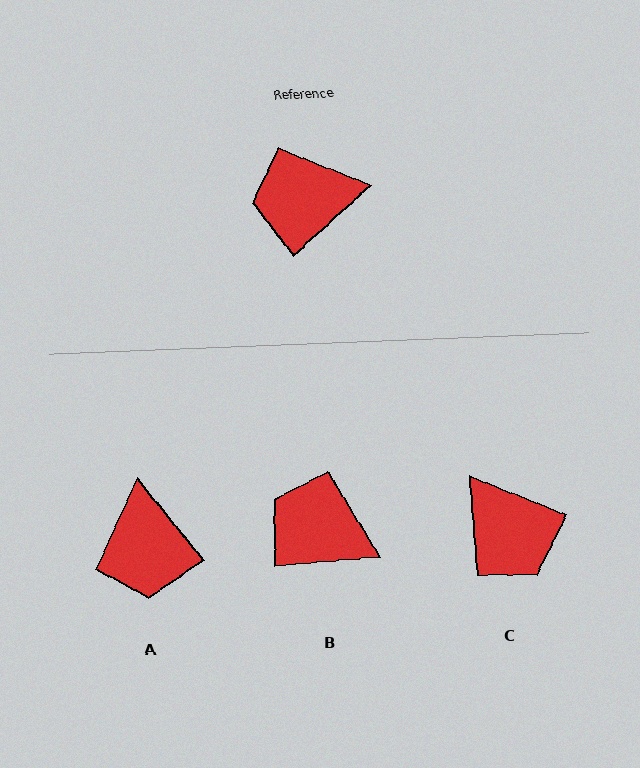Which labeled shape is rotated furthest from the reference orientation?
C, about 116 degrees away.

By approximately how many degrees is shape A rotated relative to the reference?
Approximately 87 degrees counter-clockwise.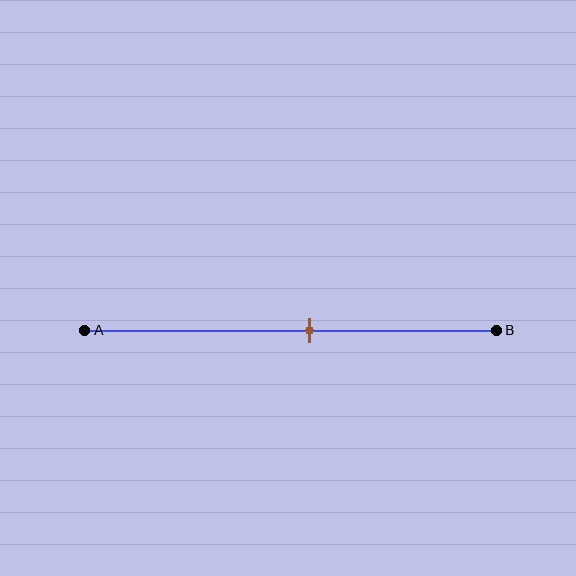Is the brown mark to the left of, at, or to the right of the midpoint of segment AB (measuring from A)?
The brown mark is to the right of the midpoint of segment AB.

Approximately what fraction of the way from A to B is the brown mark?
The brown mark is approximately 55% of the way from A to B.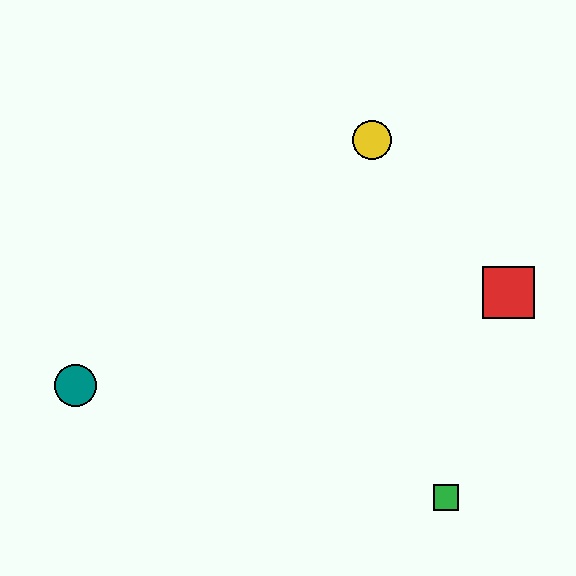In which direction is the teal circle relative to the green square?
The teal circle is to the left of the green square.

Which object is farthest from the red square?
The teal circle is farthest from the red square.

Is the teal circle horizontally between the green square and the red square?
No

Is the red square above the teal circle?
Yes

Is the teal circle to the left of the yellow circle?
Yes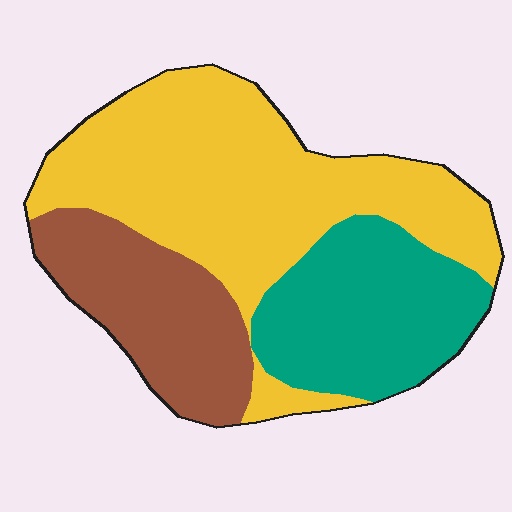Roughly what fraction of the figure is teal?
Teal covers roughly 25% of the figure.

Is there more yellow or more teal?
Yellow.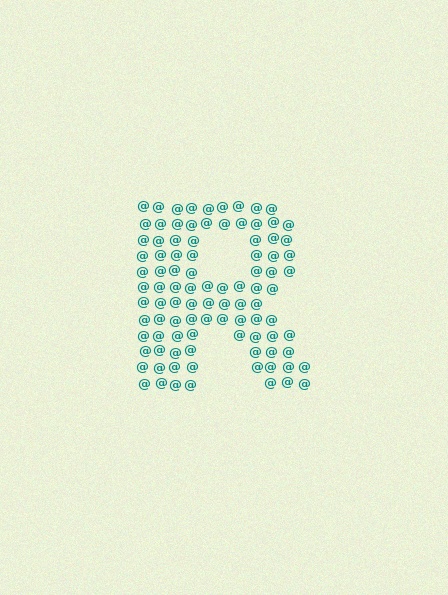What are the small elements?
The small elements are at signs.